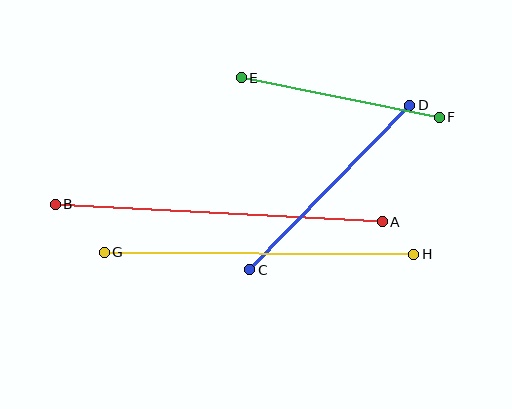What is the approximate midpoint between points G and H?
The midpoint is at approximately (259, 253) pixels.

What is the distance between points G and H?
The distance is approximately 309 pixels.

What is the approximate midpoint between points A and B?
The midpoint is at approximately (219, 213) pixels.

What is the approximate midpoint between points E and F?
The midpoint is at approximately (340, 97) pixels.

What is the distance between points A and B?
The distance is approximately 327 pixels.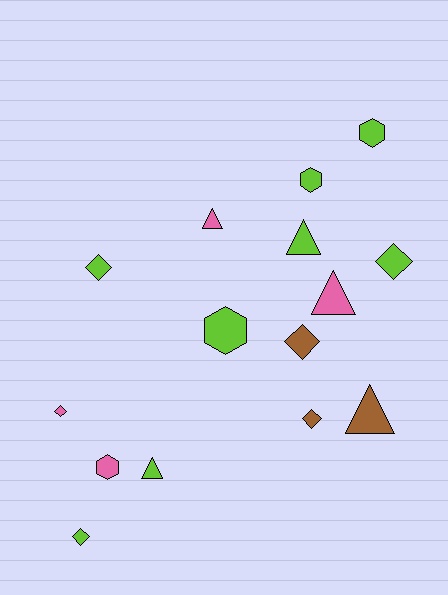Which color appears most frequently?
Lime, with 8 objects.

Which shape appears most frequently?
Diamond, with 6 objects.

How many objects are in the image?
There are 15 objects.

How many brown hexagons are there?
There are no brown hexagons.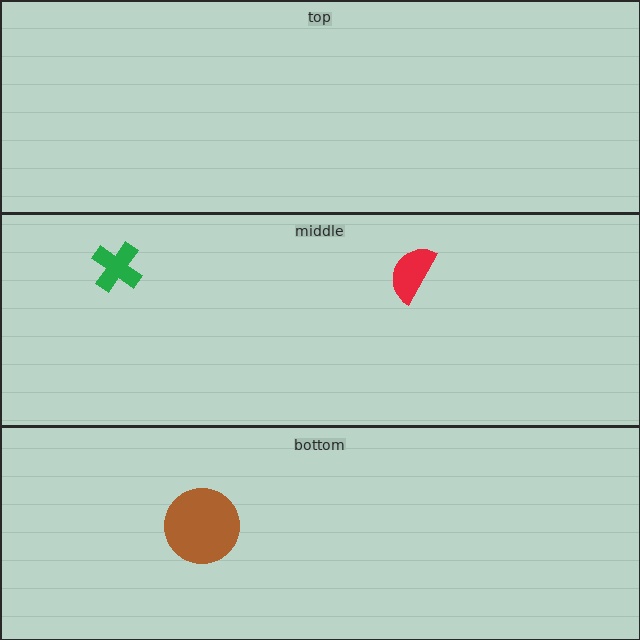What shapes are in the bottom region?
The brown circle.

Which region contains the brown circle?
The bottom region.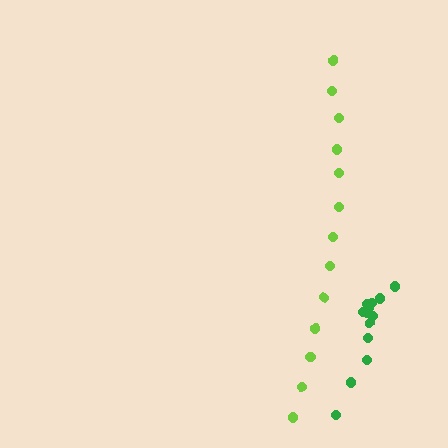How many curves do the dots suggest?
There are 2 distinct paths.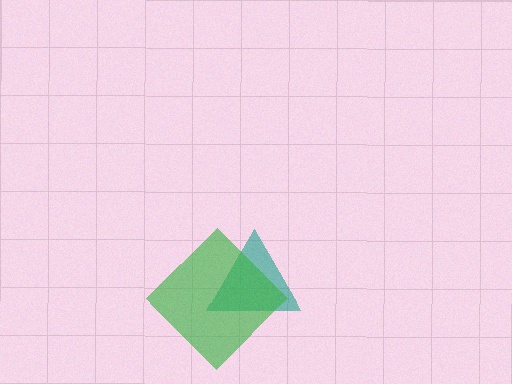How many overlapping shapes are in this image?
There are 2 overlapping shapes in the image.